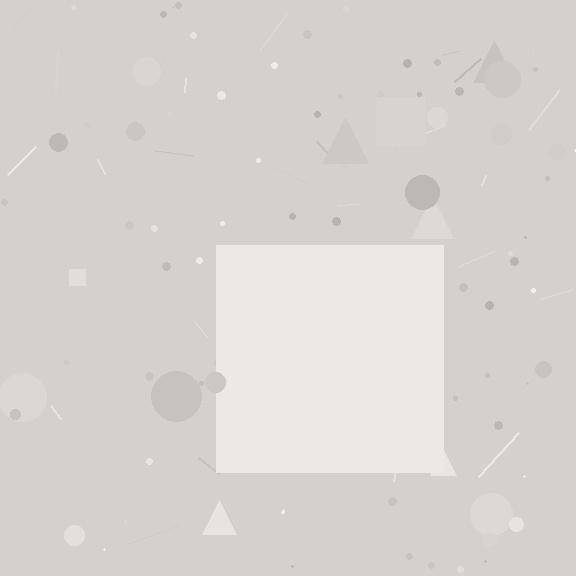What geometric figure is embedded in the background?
A square is embedded in the background.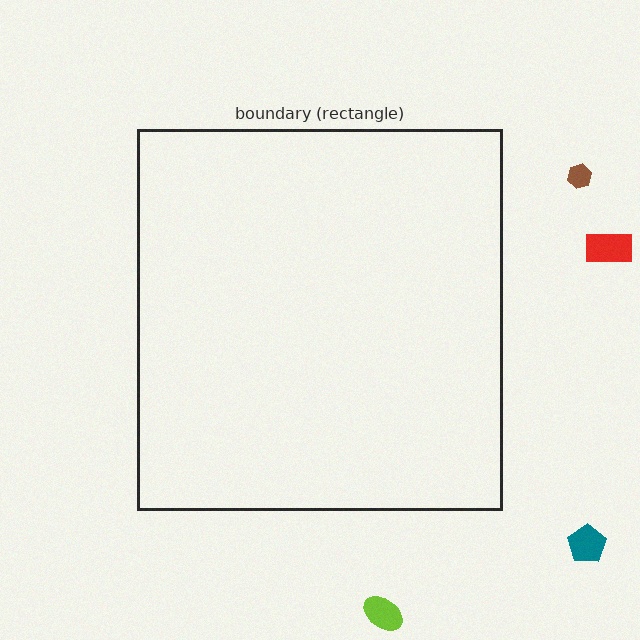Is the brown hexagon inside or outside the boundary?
Outside.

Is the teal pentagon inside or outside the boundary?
Outside.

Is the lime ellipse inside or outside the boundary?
Outside.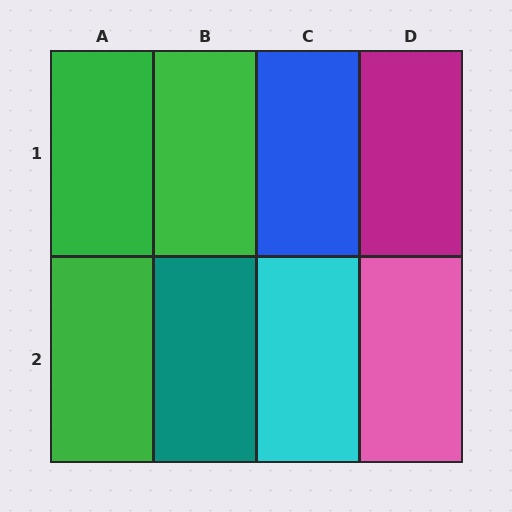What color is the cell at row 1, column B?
Green.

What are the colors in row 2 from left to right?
Green, teal, cyan, pink.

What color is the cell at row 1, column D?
Magenta.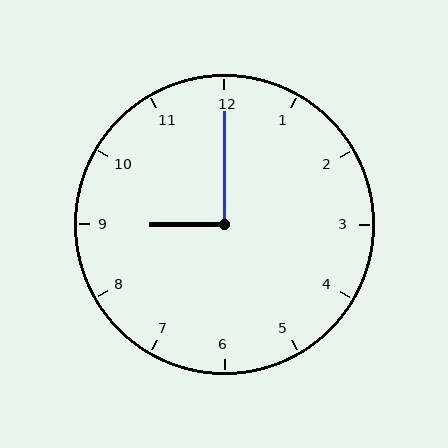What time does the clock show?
9:00.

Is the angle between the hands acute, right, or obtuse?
It is right.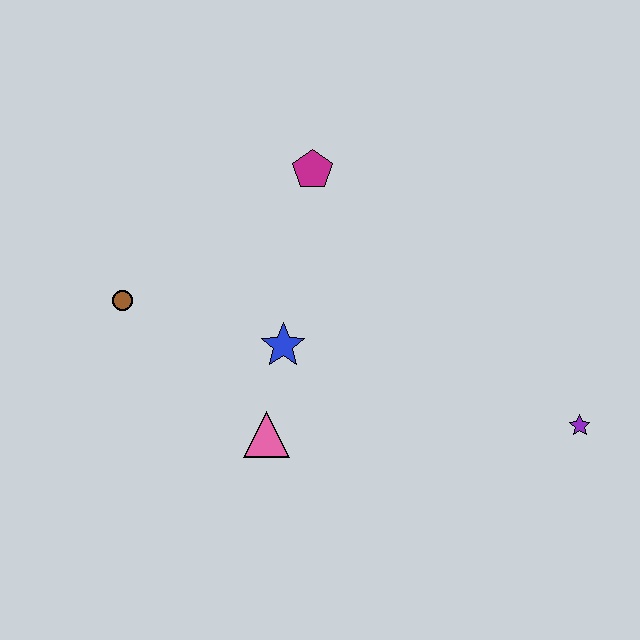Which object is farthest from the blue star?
The purple star is farthest from the blue star.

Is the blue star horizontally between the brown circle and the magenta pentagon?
Yes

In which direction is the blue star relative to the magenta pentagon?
The blue star is below the magenta pentagon.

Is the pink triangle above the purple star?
No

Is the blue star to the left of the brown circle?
No